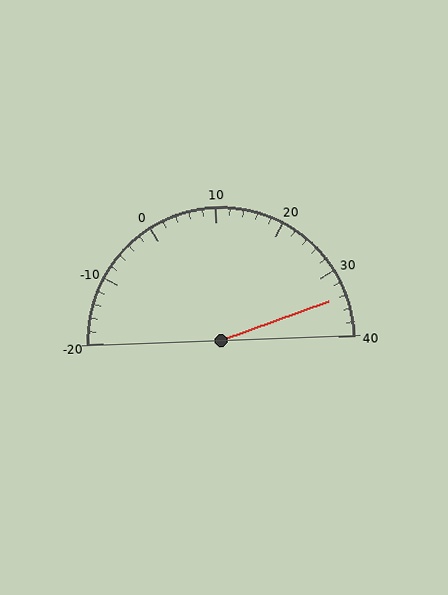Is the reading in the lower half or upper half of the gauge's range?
The reading is in the upper half of the range (-20 to 40).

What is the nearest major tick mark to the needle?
The nearest major tick mark is 30.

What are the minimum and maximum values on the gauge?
The gauge ranges from -20 to 40.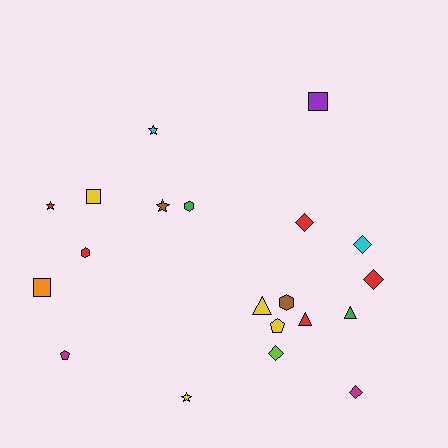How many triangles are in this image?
There are 3 triangles.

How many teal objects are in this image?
There are no teal objects.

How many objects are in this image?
There are 20 objects.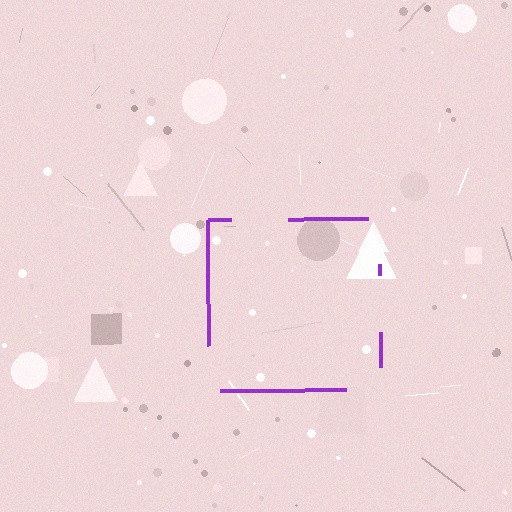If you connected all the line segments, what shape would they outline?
They would outline a square.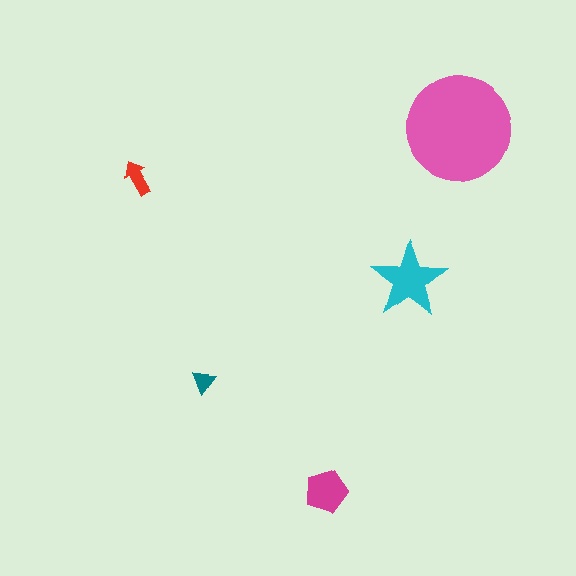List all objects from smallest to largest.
The teal triangle, the red arrow, the magenta pentagon, the cyan star, the pink circle.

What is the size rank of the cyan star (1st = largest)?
2nd.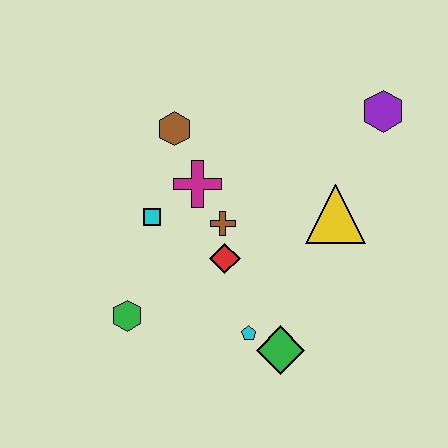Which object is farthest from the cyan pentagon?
The purple hexagon is farthest from the cyan pentagon.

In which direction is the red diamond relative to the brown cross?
The red diamond is below the brown cross.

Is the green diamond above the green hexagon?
No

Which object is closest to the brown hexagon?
The magenta cross is closest to the brown hexagon.